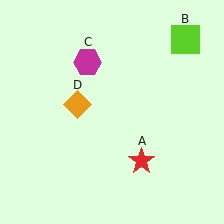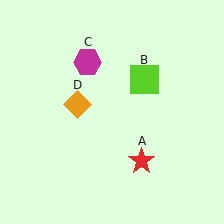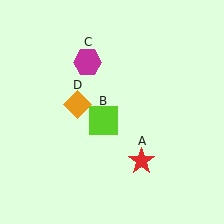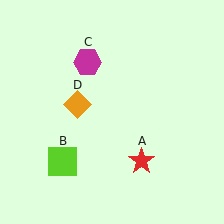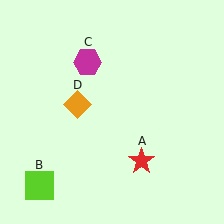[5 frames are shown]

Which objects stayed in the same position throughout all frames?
Red star (object A) and magenta hexagon (object C) and orange diamond (object D) remained stationary.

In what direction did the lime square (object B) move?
The lime square (object B) moved down and to the left.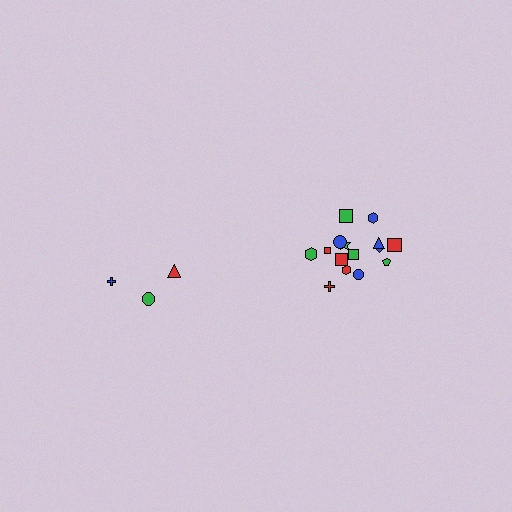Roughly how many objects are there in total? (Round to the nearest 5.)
Roughly 20 objects in total.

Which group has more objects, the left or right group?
The right group.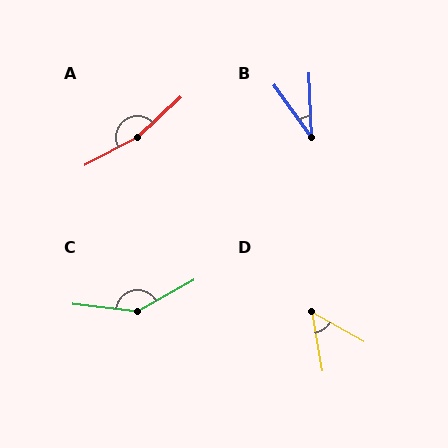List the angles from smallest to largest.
B (33°), D (51°), C (145°), A (165°).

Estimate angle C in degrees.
Approximately 145 degrees.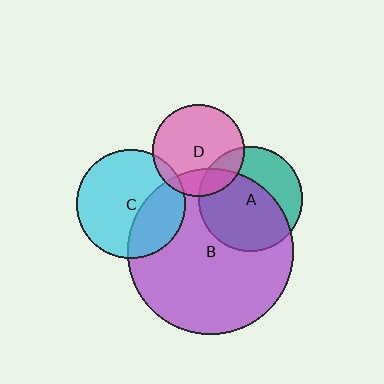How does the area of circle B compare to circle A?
Approximately 2.5 times.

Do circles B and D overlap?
Yes.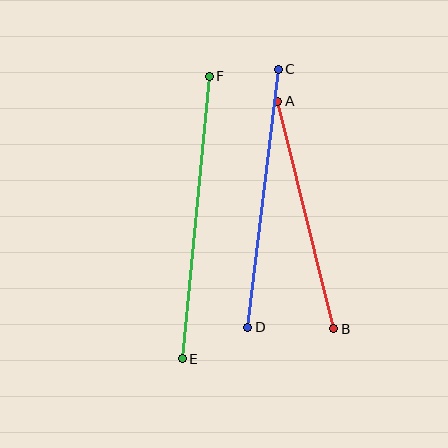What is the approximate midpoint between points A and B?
The midpoint is at approximately (306, 215) pixels.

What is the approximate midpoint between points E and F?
The midpoint is at approximately (196, 218) pixels.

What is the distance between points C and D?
The distance is approximately 260 pixels.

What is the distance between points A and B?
The distance is approximately 234 pixels.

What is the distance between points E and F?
The distance is approximately 284 pixels.